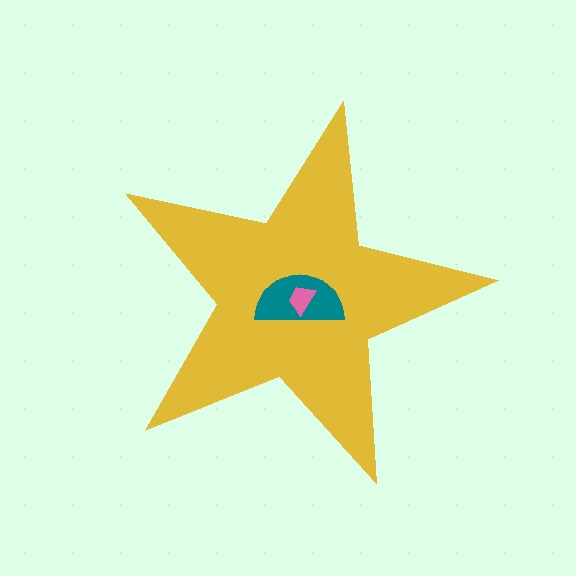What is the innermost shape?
The pink trapezoid.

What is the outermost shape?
The yellow star.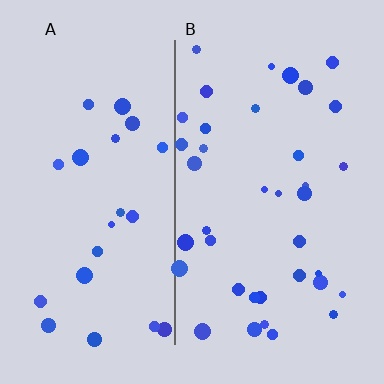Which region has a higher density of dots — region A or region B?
B (the right).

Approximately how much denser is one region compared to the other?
Approximately 1.7× — region B over region A.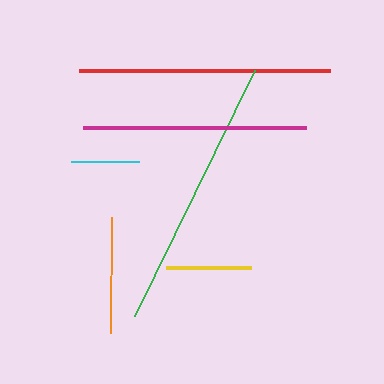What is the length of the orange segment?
The orange segment is approximately 116 pixels long.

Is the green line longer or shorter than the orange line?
The green line is longer than the orange line.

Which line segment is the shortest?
The cyan line is the shortest at approximately 69 pixels.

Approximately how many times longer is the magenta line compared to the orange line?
The magenta line is approximately 1.9 times the length of the orange line.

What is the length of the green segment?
The green segment is approximately 274 pixels long.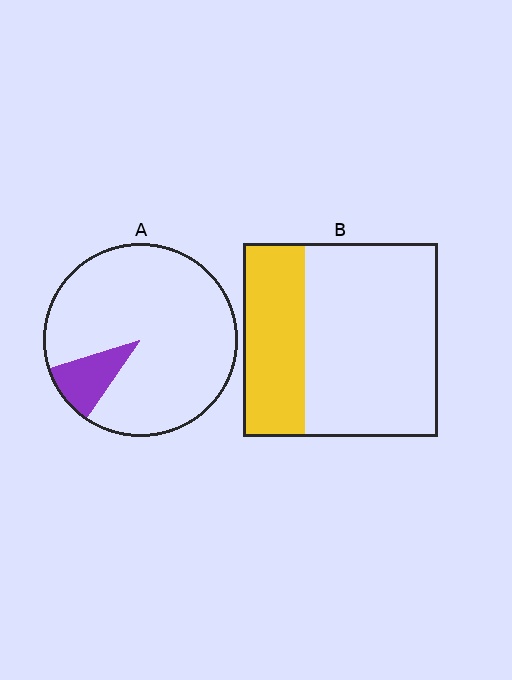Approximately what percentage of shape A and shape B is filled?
A is approximately 10% and B is approximately 30%.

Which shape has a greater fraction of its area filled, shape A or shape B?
Shape B.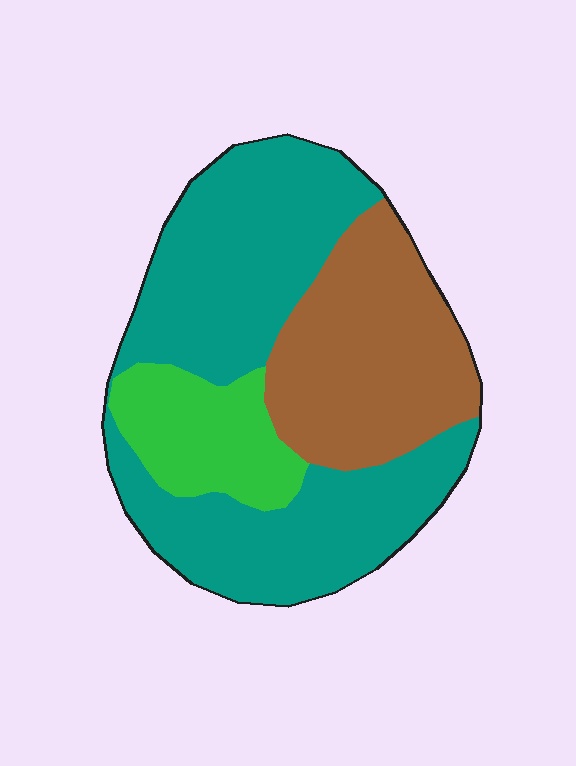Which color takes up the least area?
Green, at roughly 15%.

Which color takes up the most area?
Teal, at roughly 55%.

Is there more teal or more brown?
Teal.